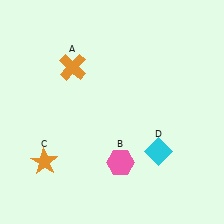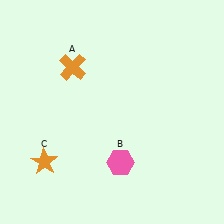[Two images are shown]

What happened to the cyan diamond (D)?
The cyan diamond (D) was removed in Image 2. It was in the bottom-right area of Image 1.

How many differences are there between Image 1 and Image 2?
There is 1 difference between the two images.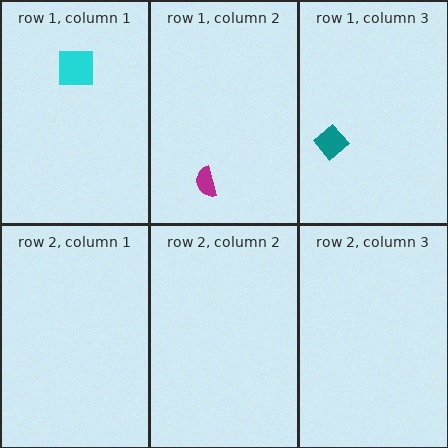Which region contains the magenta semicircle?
The row 1, column 2 region.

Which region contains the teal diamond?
The row 1, column 3 region.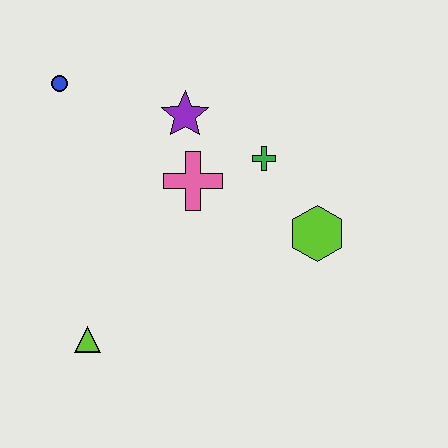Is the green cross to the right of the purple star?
Yes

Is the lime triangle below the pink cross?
Yes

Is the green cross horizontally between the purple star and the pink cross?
No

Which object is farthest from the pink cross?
The lime triangle is farthest from the pink cross.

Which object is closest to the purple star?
The pink cross is closest to the purple star.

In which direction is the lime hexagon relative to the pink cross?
The lime hexagon is to the right of the pink cross.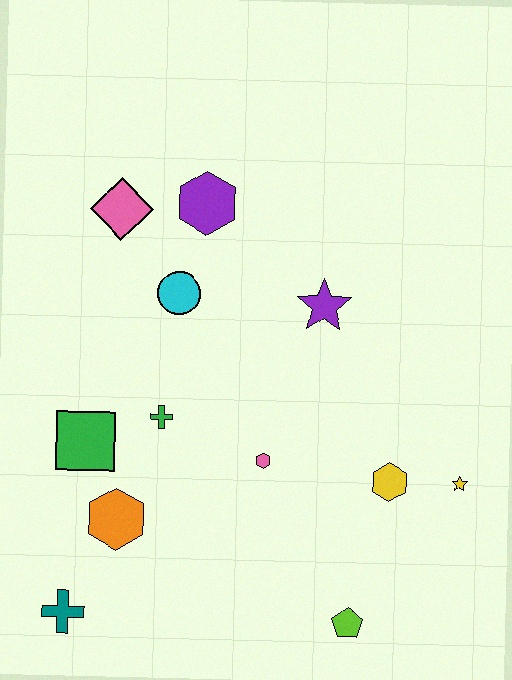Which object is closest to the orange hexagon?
The green square is closest to the orange hexagon.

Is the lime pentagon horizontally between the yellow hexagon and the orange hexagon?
Yes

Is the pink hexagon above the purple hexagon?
No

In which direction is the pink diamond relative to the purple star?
The pink diamond is to the left of the purple star.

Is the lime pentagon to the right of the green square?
Yes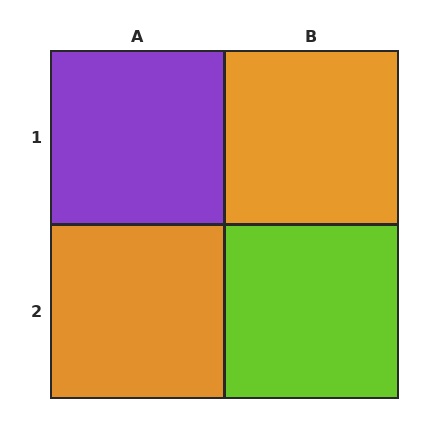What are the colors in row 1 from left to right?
Purple, orange.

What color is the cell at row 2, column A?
Orange.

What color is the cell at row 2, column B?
Lime.